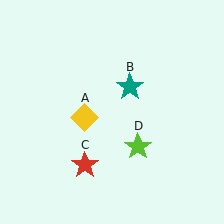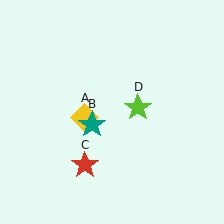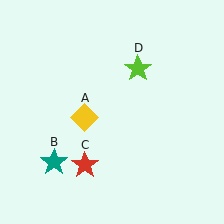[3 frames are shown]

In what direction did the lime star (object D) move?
The lime star (object D) moved up.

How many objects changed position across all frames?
2 objects changed position: teal star (object B), lime star (object D).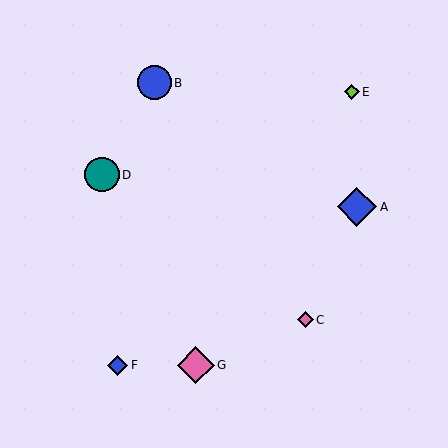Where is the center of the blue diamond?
The center of the blue diamond is at (118, 366).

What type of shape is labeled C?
Shape C is a pink diamond.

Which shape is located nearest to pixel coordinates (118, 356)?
The blue diamond (labeled F) at (118, 366) is nearest to that location.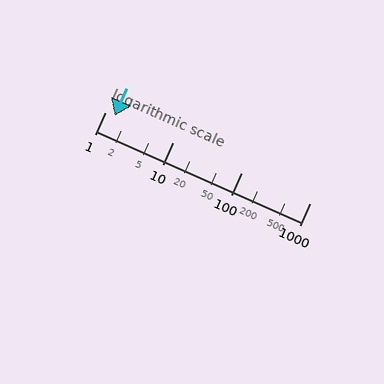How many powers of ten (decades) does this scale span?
The scale spans 3 decades, from 1 to 1000.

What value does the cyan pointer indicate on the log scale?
The pointer indicates approximately 1.4.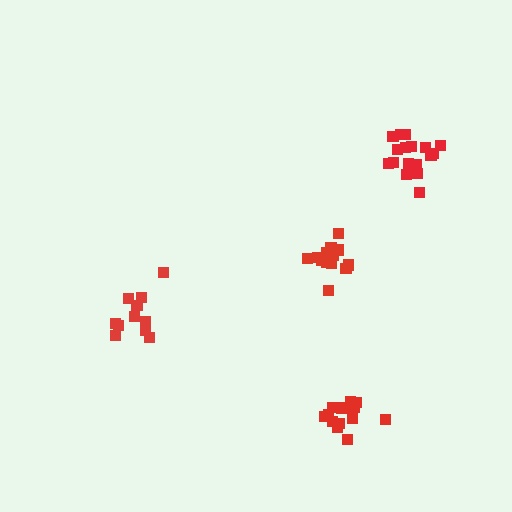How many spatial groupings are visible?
There are 4 spatial groupings.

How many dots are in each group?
Group 1: 14 dots, Group 2: 11 dots, Group 3: 13 dots, Group 4: 17 dots (55 total).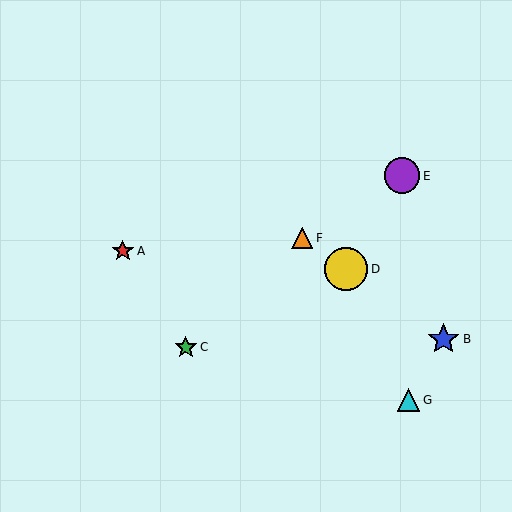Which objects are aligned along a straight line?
Objects B, D, F are aligned along a straight line.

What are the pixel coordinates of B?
Object B is at (444, 339).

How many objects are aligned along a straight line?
3 objects (B, D, F) are aligned along a straight line.